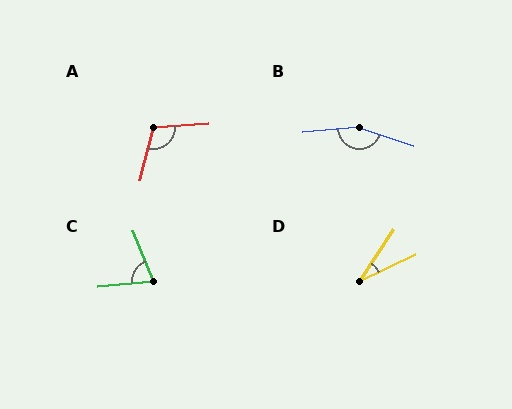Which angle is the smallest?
D, at approximately 31 degrees.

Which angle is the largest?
B, at approximately 156 degrees.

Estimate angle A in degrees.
Approximately 108 degrees.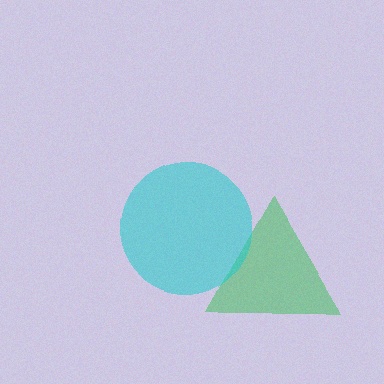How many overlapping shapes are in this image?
There are 2 overlapping shapes in the image.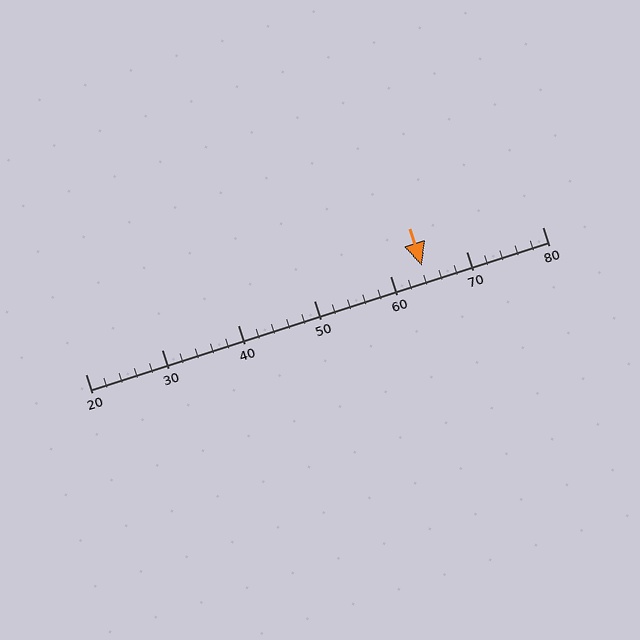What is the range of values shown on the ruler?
The ruler shows values from 20 to 80.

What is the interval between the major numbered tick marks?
The major tick marks are spaced 10 units apart.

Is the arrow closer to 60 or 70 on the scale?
The arrow is closer to 60.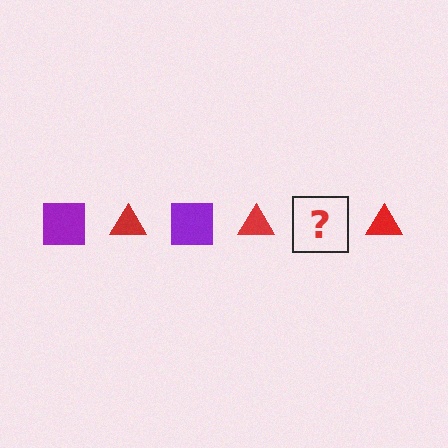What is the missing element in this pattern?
The missing element is a purple square.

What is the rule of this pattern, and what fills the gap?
The rule is that the pattern alternates between purple square and red triangle. The gap should be filled with a purple square.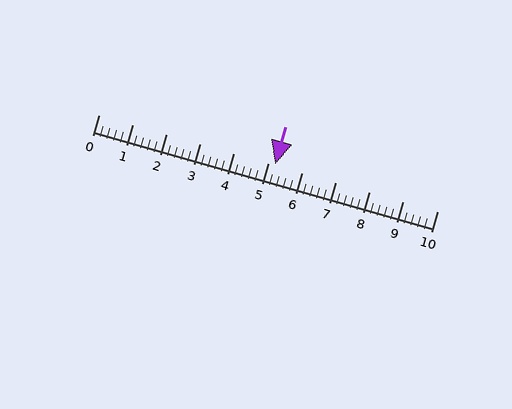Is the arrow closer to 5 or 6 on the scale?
The arrow is closer to 5.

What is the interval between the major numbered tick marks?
The major tick marks are spaced 1 units apart.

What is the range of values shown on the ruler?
The ruler shows values from 0 to 10.